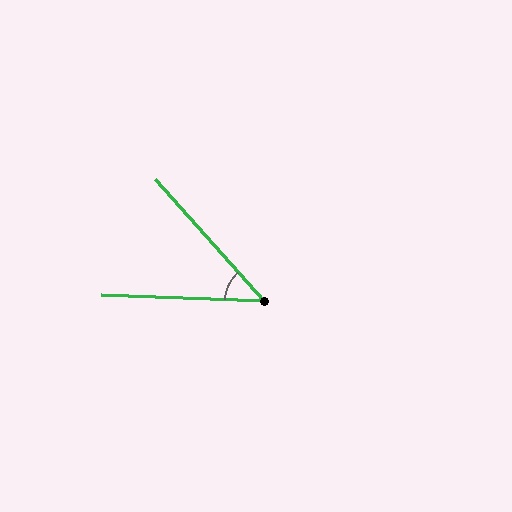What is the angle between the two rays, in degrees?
Approximately 46 degrees.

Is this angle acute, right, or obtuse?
It is acute.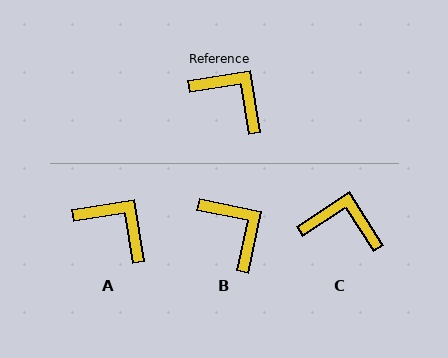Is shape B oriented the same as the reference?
No, it is off by about 21 degrees.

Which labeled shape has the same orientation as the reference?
A.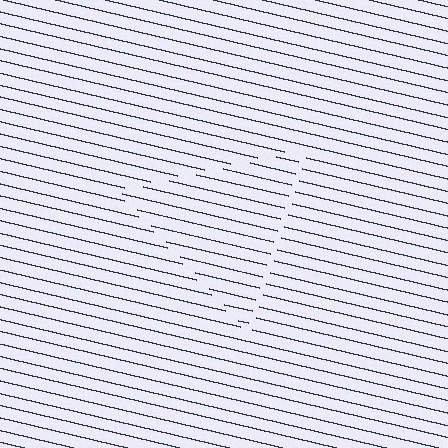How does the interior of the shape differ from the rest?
The interior of the shape contains the same grating, shifted by half a period — the contour is defined by the phase discontinuity where line-ends from the inner and outer gratings abut.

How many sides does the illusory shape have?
3 sides — the line-ends trace a triangle.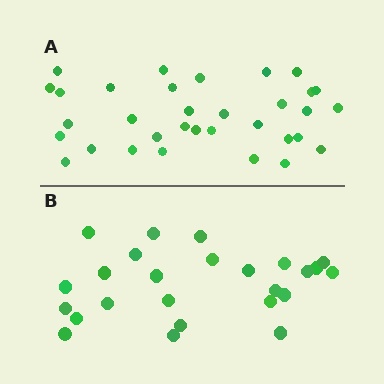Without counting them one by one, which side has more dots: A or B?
Region A (the top region) has more dots.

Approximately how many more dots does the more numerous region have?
Region A has roughly 8 or so more dots than region B.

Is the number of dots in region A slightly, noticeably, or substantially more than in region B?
Region A has noticeably more, but not dramatically so. The ratio is roughly 1.3 to 1.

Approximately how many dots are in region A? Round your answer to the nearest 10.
About 30 dots. (The exact count is 33, which rounds to 30.)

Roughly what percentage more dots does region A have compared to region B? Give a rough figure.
About 30% more.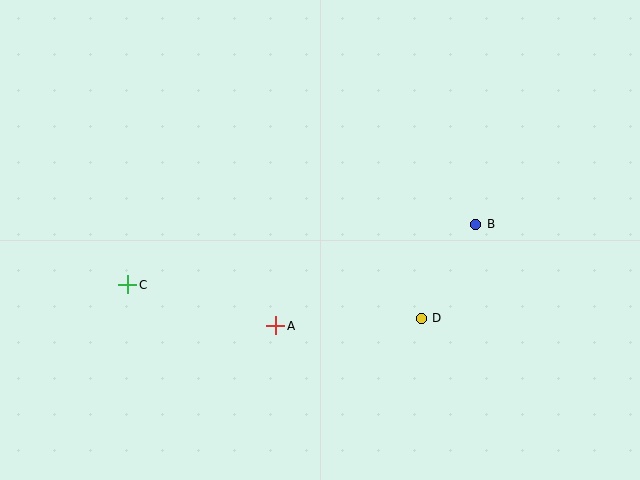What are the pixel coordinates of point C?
Point C is at (128, 285).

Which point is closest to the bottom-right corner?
Point D is closest to the bottom-right corner.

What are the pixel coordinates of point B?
Point B is at (476, 224).